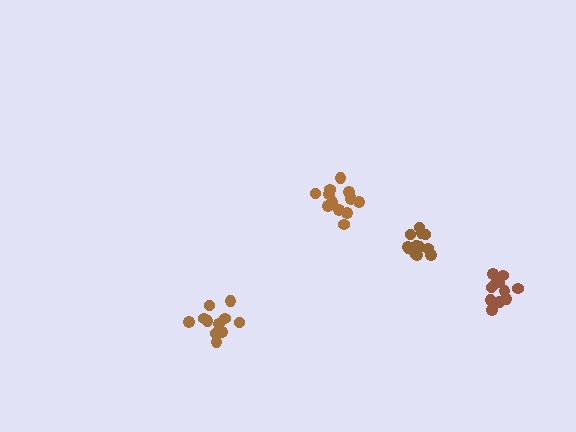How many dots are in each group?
Group 1: 12 dots, Group 2: 11 dots, Group 3: 12 dots, Group 4: 12 dots (47 total).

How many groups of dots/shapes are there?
There are 4 groups.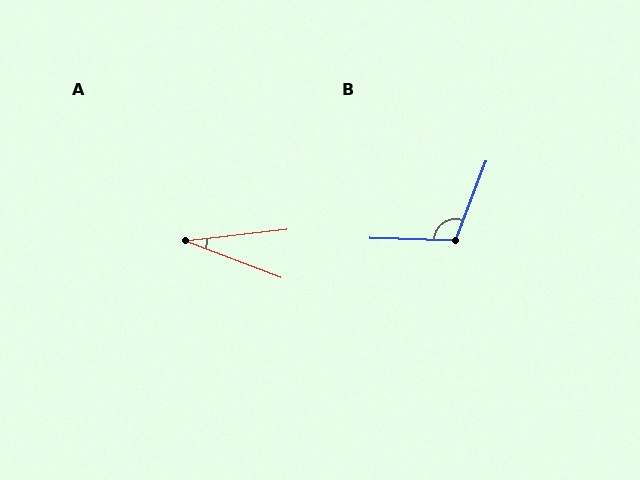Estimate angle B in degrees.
Approximately 109 degrees.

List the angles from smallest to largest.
A (27°), B (109°).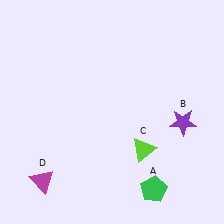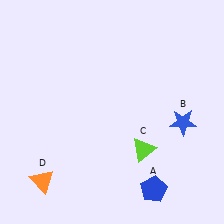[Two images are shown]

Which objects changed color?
A changed from green to blue. B changed from purple to blue. D changed from magenta to orange.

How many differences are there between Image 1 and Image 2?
There are 3 differences between the two images.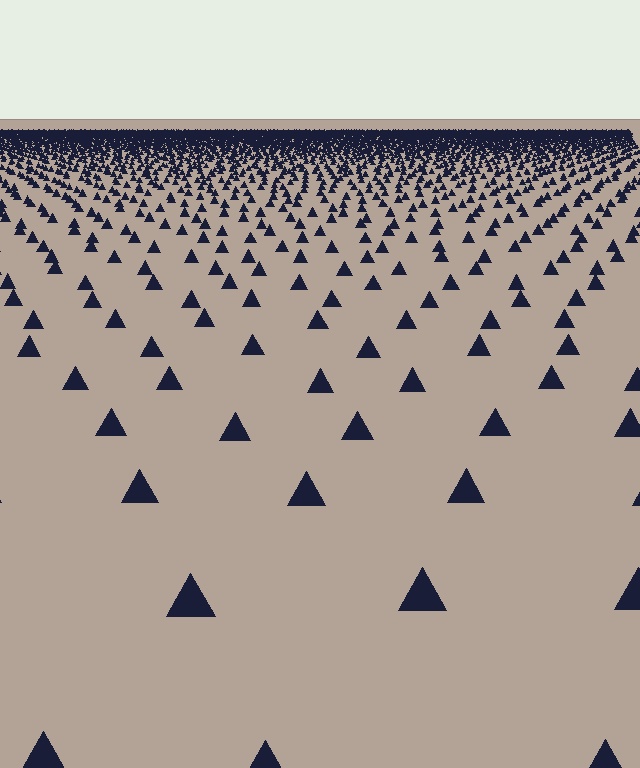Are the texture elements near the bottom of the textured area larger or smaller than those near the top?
Larger. Near the bottom, elements are closer to the viewer and appear at a bigger on-screen size.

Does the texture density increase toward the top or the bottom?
Density increases toward the top.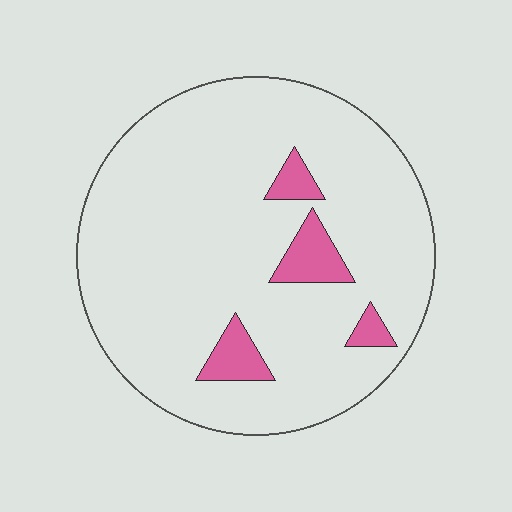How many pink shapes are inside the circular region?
4.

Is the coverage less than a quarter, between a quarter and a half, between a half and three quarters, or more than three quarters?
Less than a quarter.